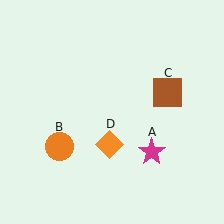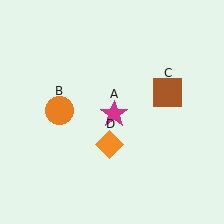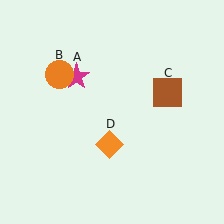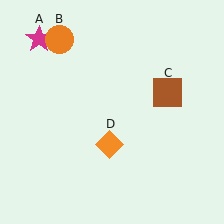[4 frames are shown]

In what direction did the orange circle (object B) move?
The orange circle (object B) moved up.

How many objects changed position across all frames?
2 objects changed position: magenta star (object A), orange circle (object B).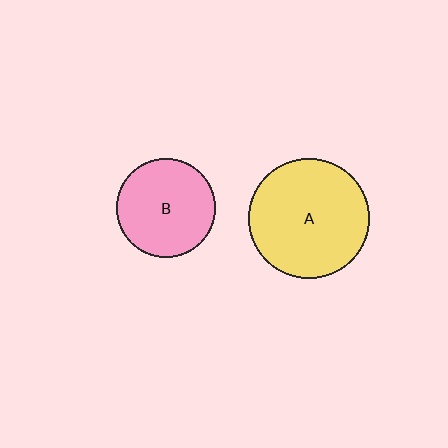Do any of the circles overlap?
No, none of the circles overlap.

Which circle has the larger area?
Circle A (yellow).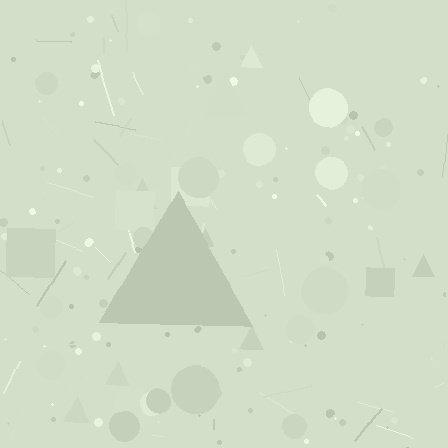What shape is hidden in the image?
A triangle is hidden in the image.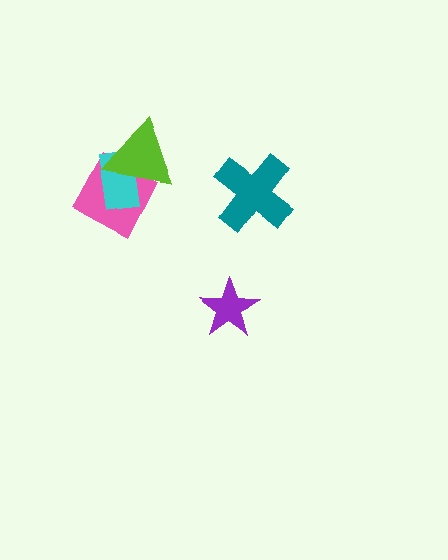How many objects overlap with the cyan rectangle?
2 objects overlap with the cyan rectangle.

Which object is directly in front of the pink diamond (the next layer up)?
The cyan rectangle is directly in front of the pink diamond.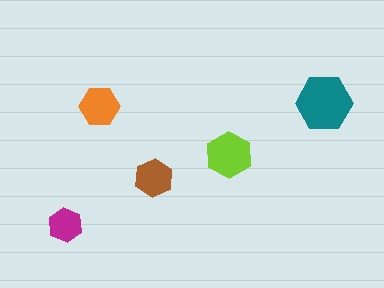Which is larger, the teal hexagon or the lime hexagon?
The teal one.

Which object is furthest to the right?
The teal hexagon is rightmost.